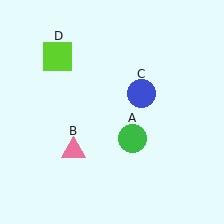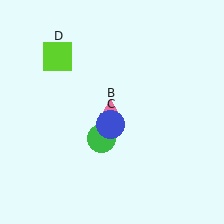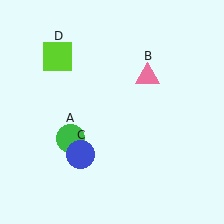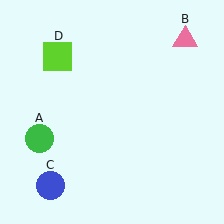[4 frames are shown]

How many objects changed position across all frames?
3 objects changed position: green circle (object A), pink triangle (object B), blue circle (object C).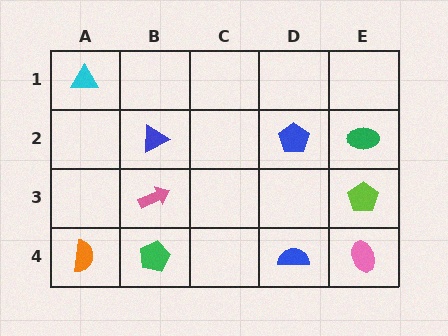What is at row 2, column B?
A blue triangle.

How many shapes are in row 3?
2 shapes.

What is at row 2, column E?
A green ellipse.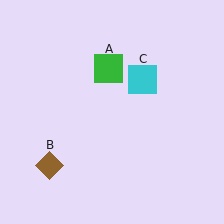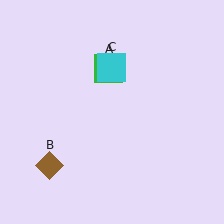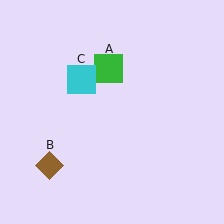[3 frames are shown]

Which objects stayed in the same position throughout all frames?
Green square (object A) and brown diamond (object B) remained stationary.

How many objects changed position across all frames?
1 object changed position: cyan square (object C).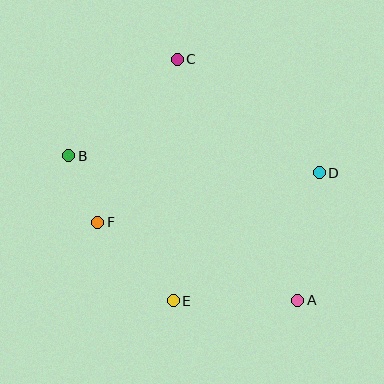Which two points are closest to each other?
Points B and F are closest to each other.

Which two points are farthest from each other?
Points A and B are farthest from each other.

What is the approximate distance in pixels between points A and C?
The distance between A and C is approximately 270 pixels.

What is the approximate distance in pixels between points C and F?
The distance between C and F is approximately 182 pixels.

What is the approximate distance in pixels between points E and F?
The distance between E and F is approximately 109 pixels.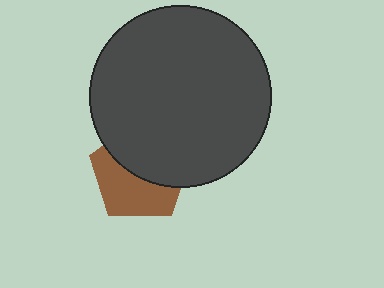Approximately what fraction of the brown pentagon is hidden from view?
Roughly 52% of the brown pentagon is hidden behind the dark gray circle.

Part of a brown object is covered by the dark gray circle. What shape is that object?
It is a pentagon.